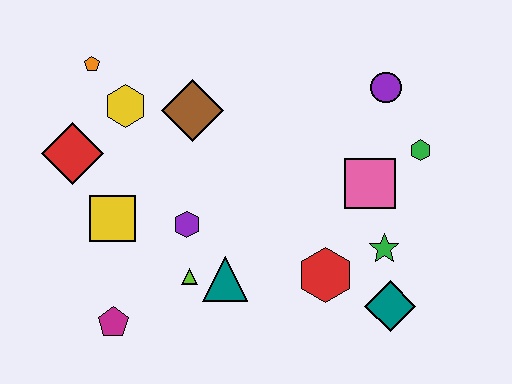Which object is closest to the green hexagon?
The pink square is closest to the green hexagon.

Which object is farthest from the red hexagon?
The orange pentagon is farthest from the red hexagon.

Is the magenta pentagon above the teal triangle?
No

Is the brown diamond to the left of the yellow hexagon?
No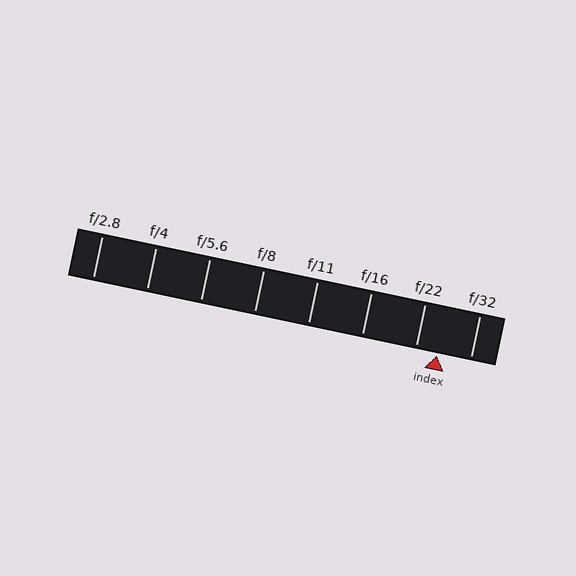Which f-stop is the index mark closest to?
The index mark is closest to f/22.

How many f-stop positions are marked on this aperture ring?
There are 8 f-stop positions marked.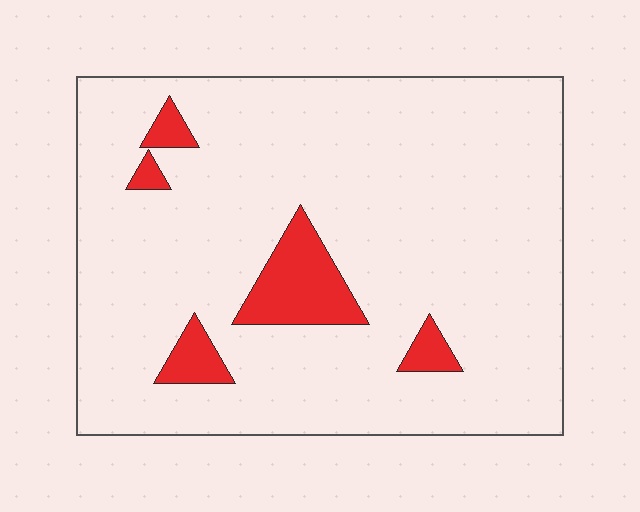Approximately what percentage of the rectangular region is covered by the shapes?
Approximately 10%.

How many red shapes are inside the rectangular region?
5.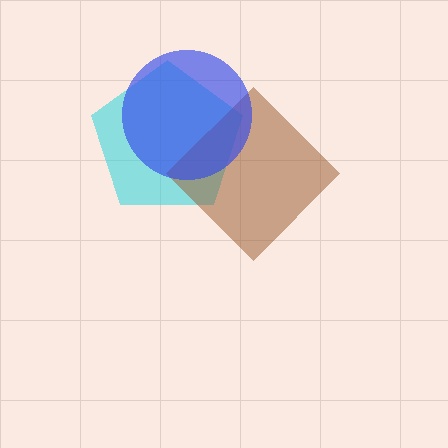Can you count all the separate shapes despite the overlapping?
Yes, there are 3 separate shapes.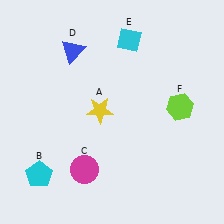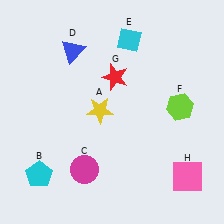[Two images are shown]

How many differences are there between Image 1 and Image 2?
There are 2 differences between the two images.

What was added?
A red star (G), a pink square (H) were added in Image 2.